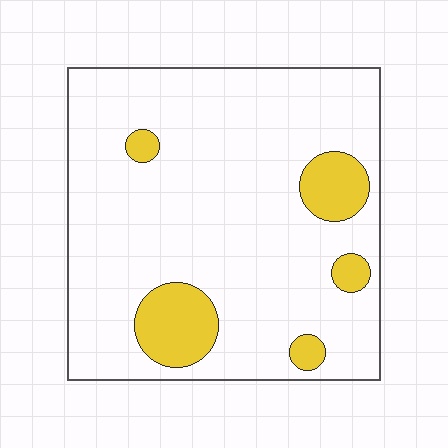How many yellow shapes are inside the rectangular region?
5.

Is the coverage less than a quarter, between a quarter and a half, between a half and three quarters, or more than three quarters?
Less than a quarter.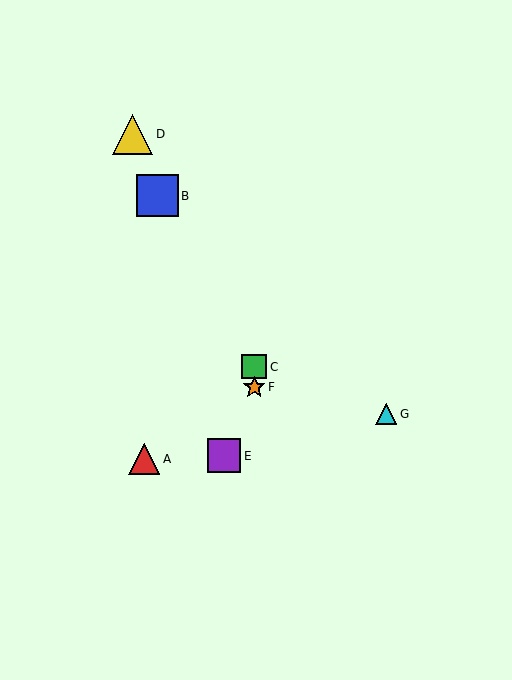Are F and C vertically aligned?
Yes, both are at x≈254.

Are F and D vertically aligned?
No, F is at x≈254 and D is at x≈133.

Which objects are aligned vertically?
Objects C, F are aligned vertically.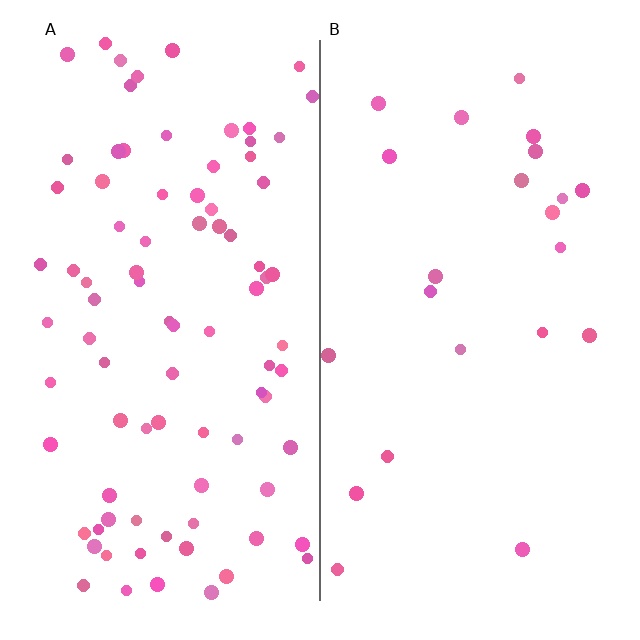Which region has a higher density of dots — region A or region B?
A (the left).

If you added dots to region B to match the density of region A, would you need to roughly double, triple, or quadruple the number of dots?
Approximately quadruple.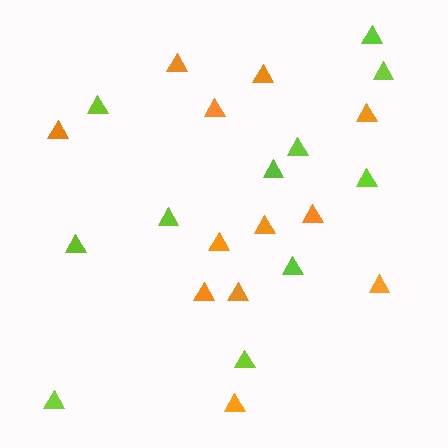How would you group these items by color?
There are 2 groups: one group of lime triangles (11) and one group of orange triangles (12).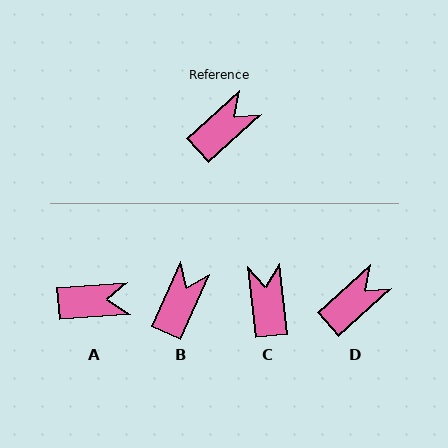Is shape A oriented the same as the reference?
No, it is off by about 38 degrees.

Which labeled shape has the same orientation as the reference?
D.